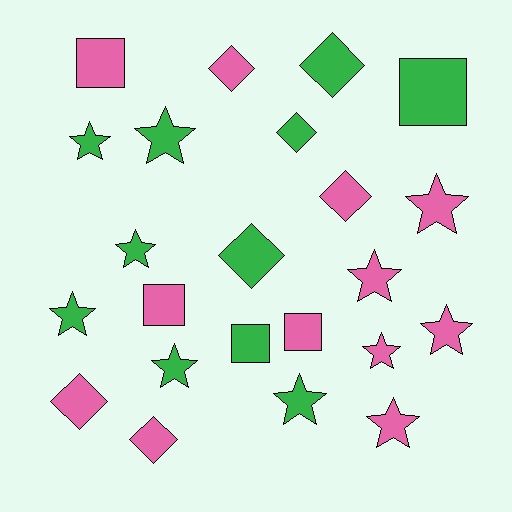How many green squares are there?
There are 2 green squares.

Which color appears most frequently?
Pink, with 12 objects.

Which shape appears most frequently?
Star, with 11 objects.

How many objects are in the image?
There are 23 objects.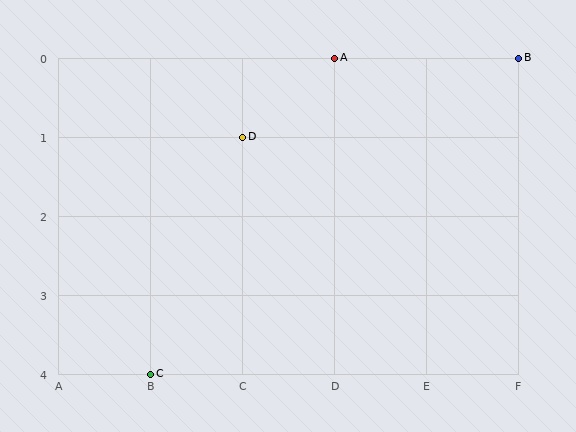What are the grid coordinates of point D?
Point D is at grid coordinates (C, 1).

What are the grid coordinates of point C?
Point C is at grid coordinates (B, 4).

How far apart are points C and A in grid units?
Points C and A are 2 columns and 4 rows apart (about 4.5 grid units diagonally).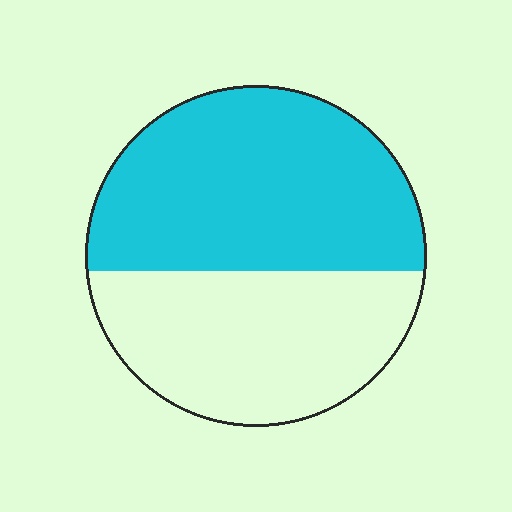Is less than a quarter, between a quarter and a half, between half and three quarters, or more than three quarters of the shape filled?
Between half and three quarters.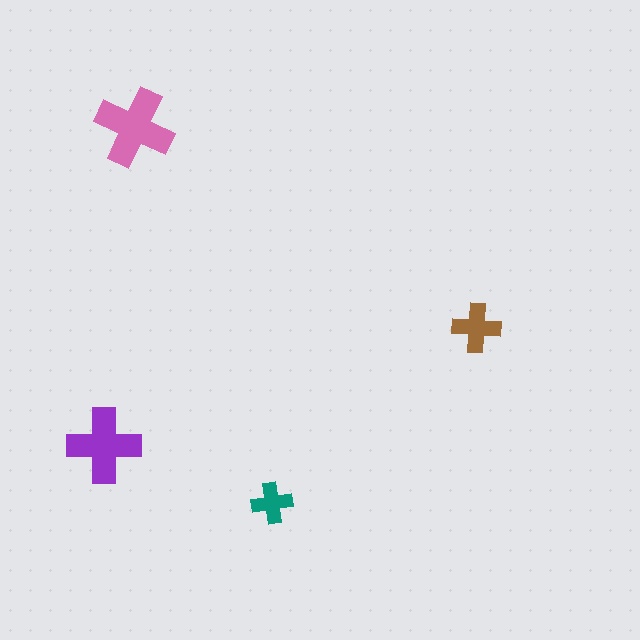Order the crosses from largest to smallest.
the pink one, the purple one, the brown one, the teal one.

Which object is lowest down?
The teal cross is bottommost.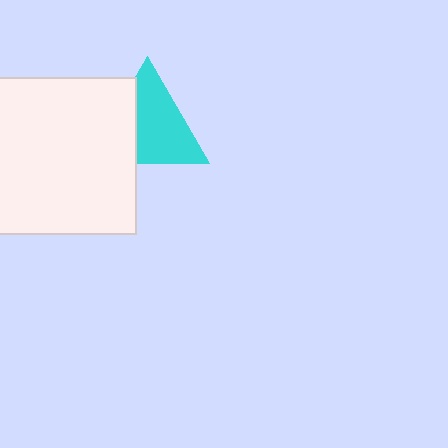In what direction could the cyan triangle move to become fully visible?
The cyan triangle could move right. That would shift it out from behind the white square entirely.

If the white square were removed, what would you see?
You would see the complete cyan triangle.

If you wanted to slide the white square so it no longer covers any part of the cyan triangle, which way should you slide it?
Slide it left — that is the most direct way to separate the two shapes.